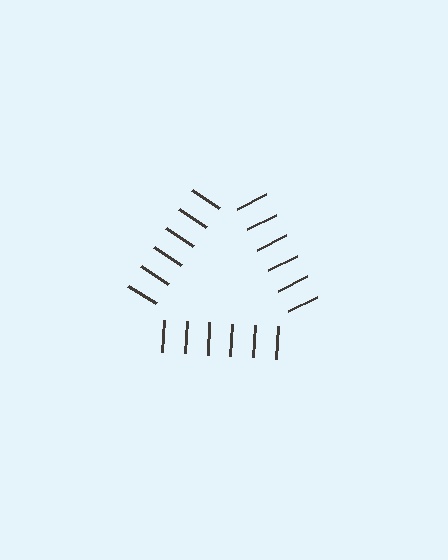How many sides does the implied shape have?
3 sides — the line-ends trace a triangle.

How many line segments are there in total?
18 — 6 along each of the 3 edges.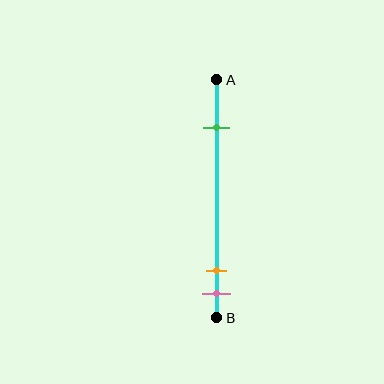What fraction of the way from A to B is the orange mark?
The orange mark is approximately 80% (0.8) of the way from A to B.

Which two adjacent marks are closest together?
The orange and pink marks are the closest adjacent pair.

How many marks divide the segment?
There are 3 marks dividing the segment.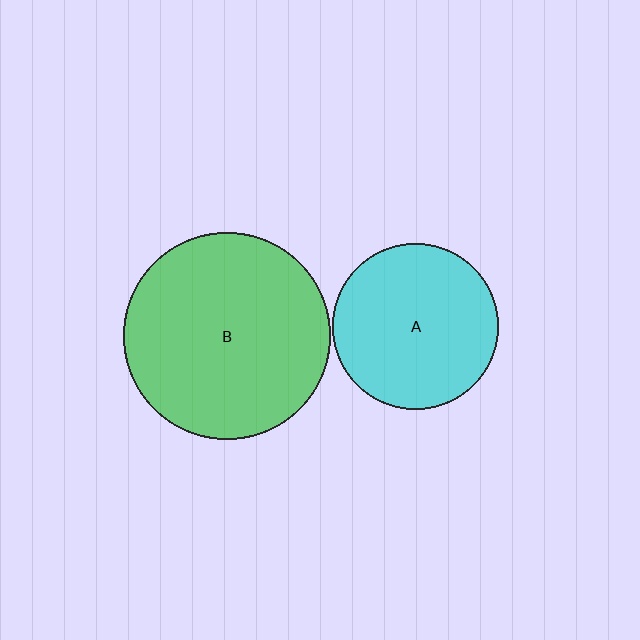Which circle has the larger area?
Circle B (green).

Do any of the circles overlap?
No, none of the circles overlap.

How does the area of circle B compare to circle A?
Approximately 1.6 times.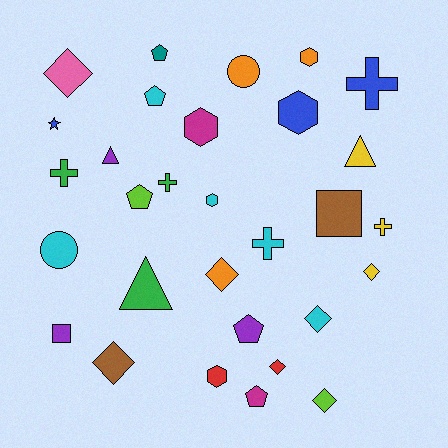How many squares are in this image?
There are 2 squares.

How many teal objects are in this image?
There is 1 teal object.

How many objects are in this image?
There are 30 objects.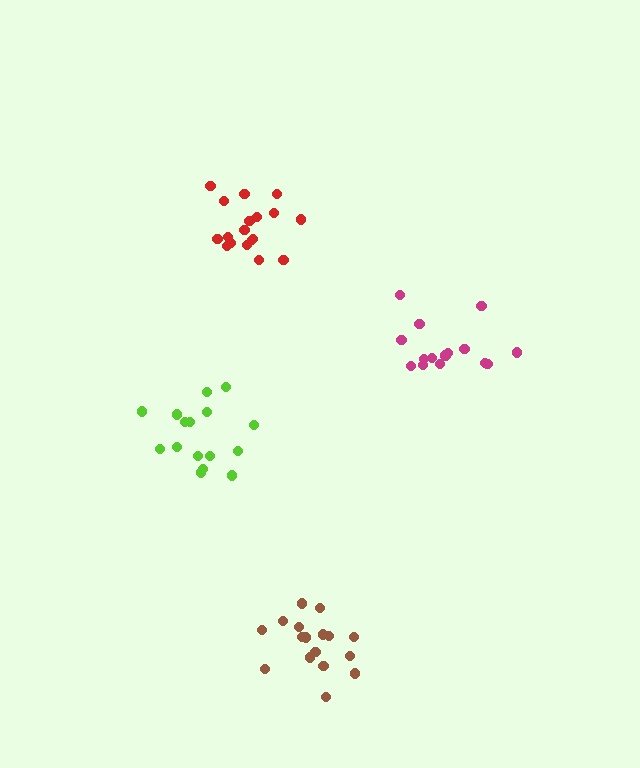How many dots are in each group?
Group 1: 16 dots, Group 2: 18 dots, Group 3: 15 dots, Group 4: 17 dots (66 total).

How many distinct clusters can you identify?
There are 4 distinct clusters.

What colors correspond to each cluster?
The clusters are colored: lime, red, magenta, brown.